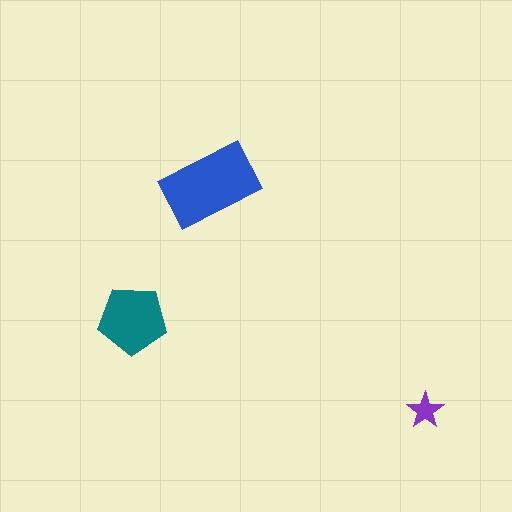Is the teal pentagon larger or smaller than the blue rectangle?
Smaller.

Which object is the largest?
The blue rectangle.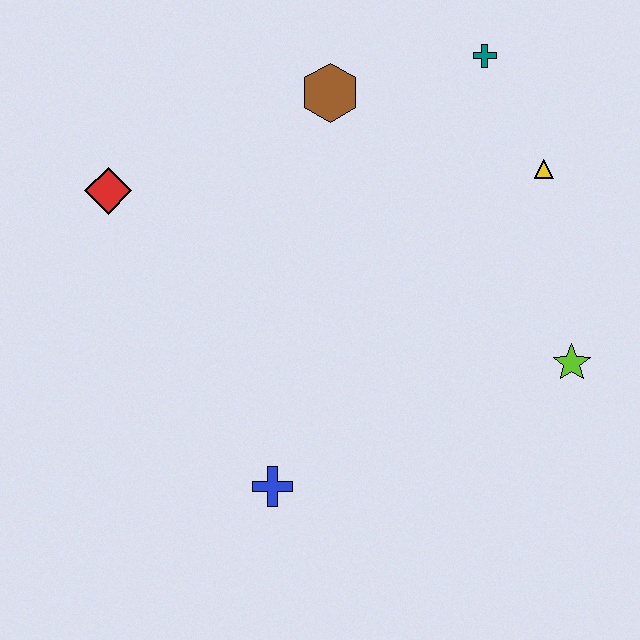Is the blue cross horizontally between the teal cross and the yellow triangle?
No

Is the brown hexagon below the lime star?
No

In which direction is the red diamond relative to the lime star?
The red diamond is to the left of the lime star.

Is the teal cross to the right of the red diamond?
Yes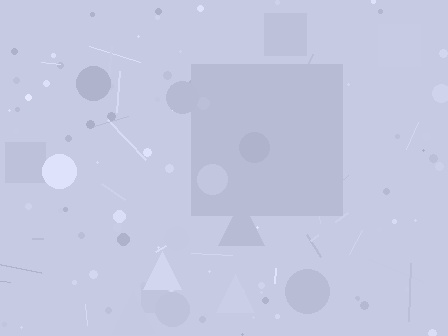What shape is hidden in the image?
A square is hidden in the image.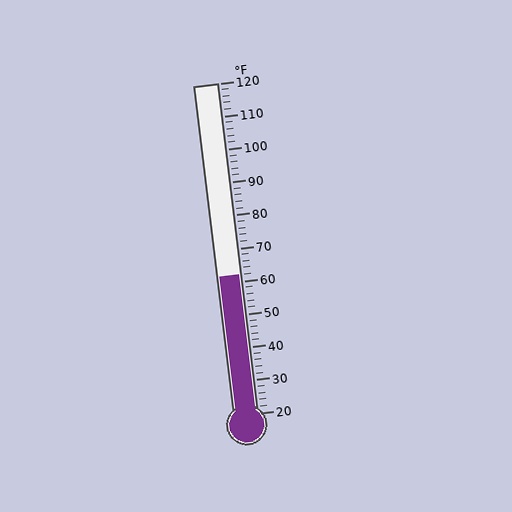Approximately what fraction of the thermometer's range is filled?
The thermometer is filled to approximately 40% of its range.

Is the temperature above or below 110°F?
The temperature is below 110°F.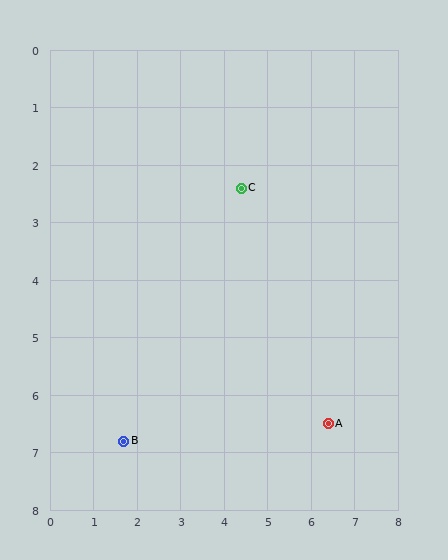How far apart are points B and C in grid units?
Points B and C are about 5.2 grid units apart.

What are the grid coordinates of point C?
Point C is at approximately (4.4, 2.4).